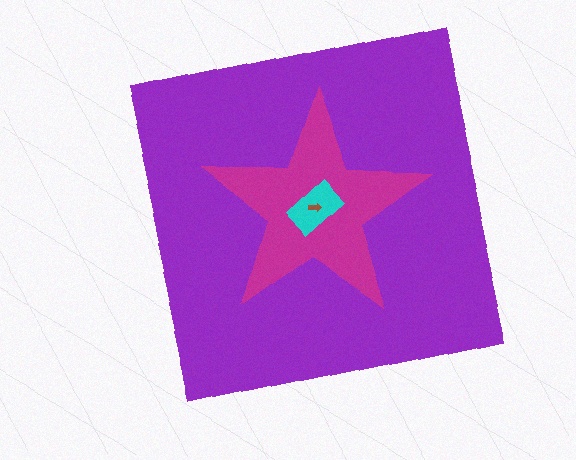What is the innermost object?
The brown arrow.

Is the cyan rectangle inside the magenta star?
Yes.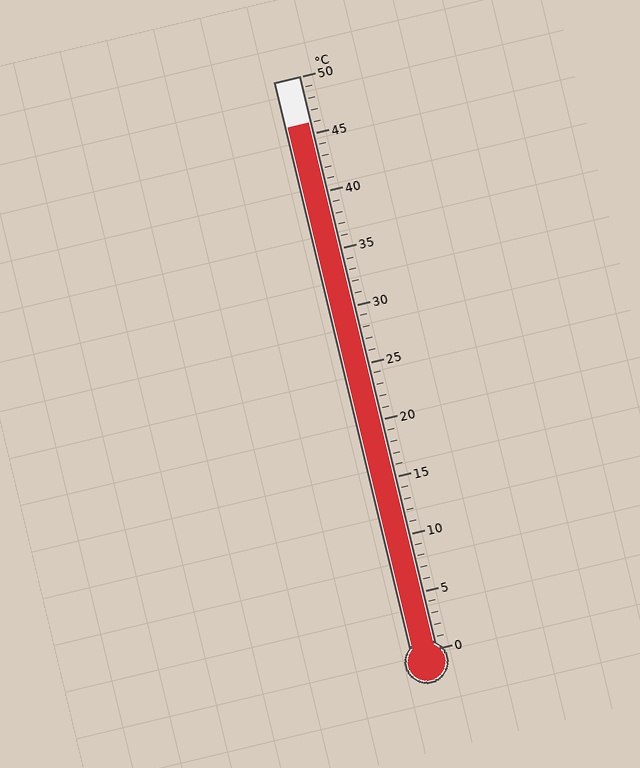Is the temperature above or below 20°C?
The temperature is above 20°C.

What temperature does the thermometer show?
The thermometer shows approximately 46°C.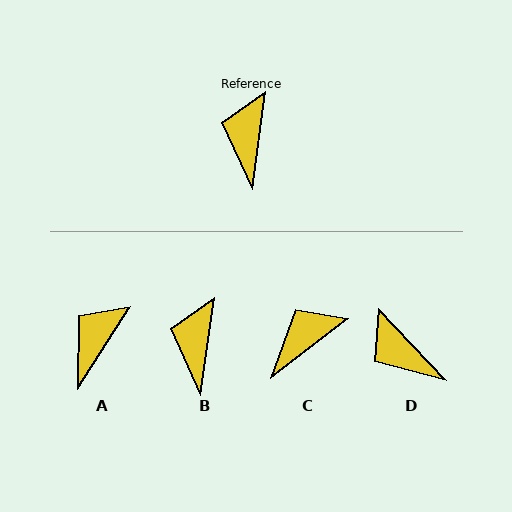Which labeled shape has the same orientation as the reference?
B.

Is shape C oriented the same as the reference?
No, it is off by about 44 degrees.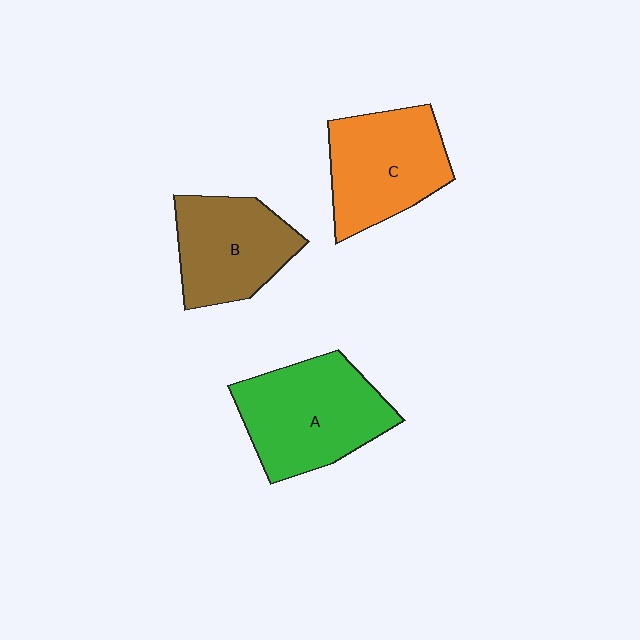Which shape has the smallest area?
Shape B (brown).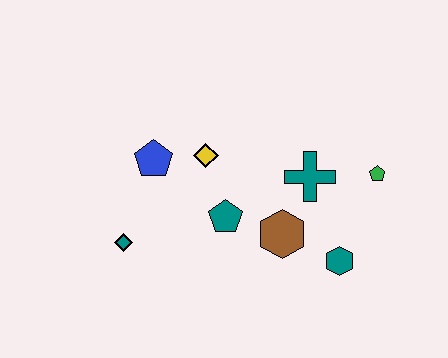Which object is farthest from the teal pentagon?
The green pentagon is farthest from the teal pentagon.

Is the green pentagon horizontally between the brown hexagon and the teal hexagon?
No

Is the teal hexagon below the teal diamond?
Yes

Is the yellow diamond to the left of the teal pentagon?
Yes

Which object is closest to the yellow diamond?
The blue pentagon is closest to the yellow diamond.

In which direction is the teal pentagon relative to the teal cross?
The teal pentagon is to the left of the teal cross.